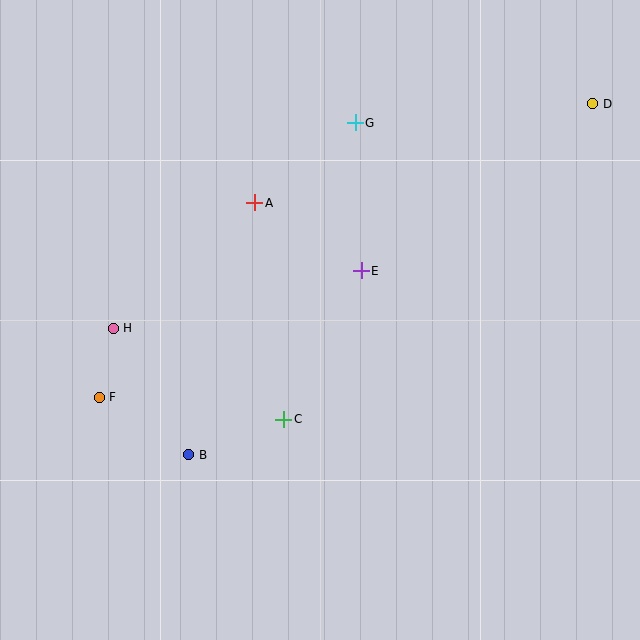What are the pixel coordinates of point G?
Point G is at (355, 123).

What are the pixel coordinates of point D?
Point D is at (593, 104).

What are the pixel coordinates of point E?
Point E is at (361, 271).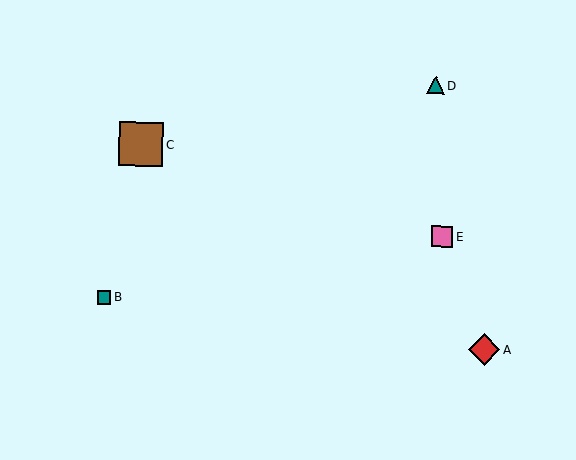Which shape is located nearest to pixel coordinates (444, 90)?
The teal triangle (labeled D) at (436, 85) is nearest to that location.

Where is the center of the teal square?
The center of the teal square is at (104, 297).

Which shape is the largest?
The brown square (labeled C) is the largest.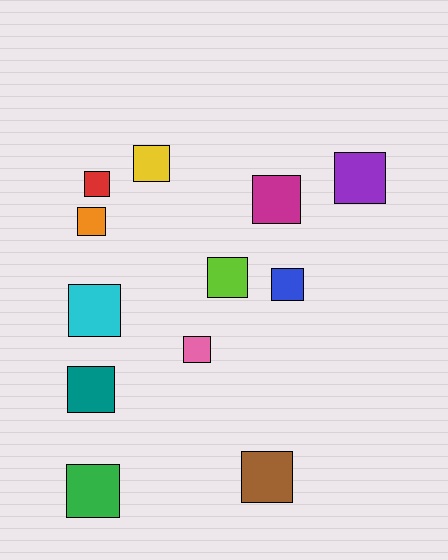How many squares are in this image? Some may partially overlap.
There are 12 squares.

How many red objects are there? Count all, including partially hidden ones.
There is 1 red object.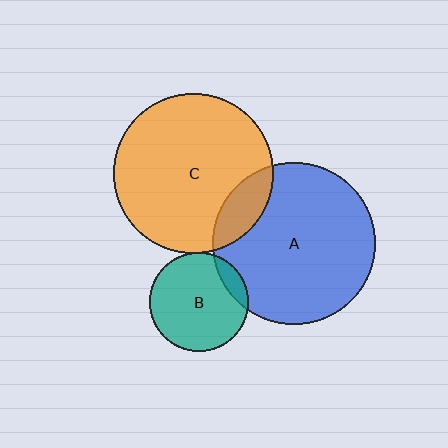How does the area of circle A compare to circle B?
Approximately 2.7 times.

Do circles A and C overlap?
Yes.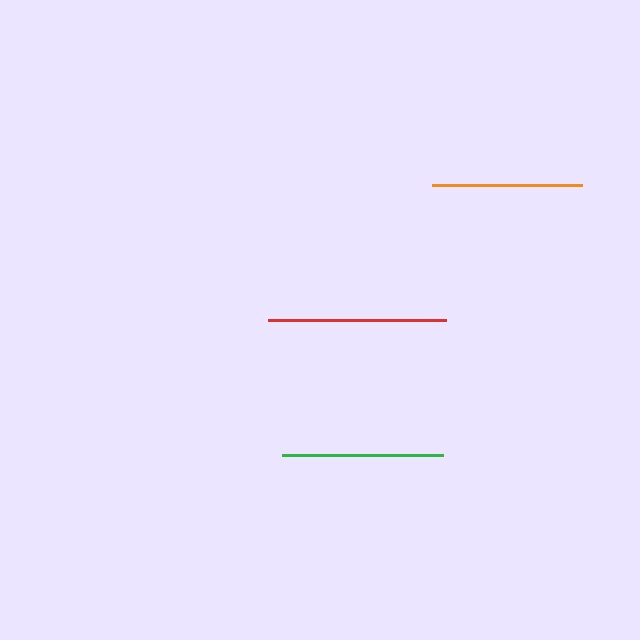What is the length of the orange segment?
The orange segment is approximately 150 pixels long.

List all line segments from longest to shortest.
From longest to shortest: red, green, orange.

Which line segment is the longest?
The red line is the longest at approximately 178 pixels.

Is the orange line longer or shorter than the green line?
The green line is longer than the orange line.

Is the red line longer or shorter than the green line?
The red line is longer than the green line.